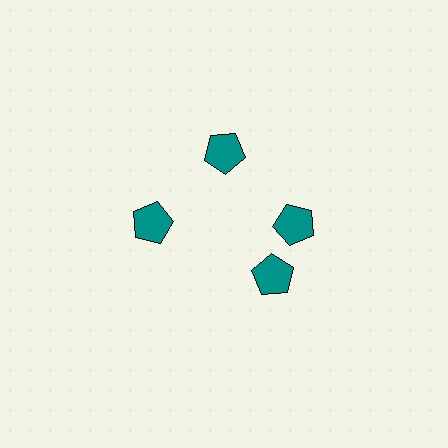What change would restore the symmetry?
The symmetry would be restored by rotating it back into even spacing with its neighbors so that all 4 pentagons sit at equal angles and equal distance from the center.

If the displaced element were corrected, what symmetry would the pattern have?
It would have 4-fold rotational symmetry — the pattern would map onto itself every 90 degrees.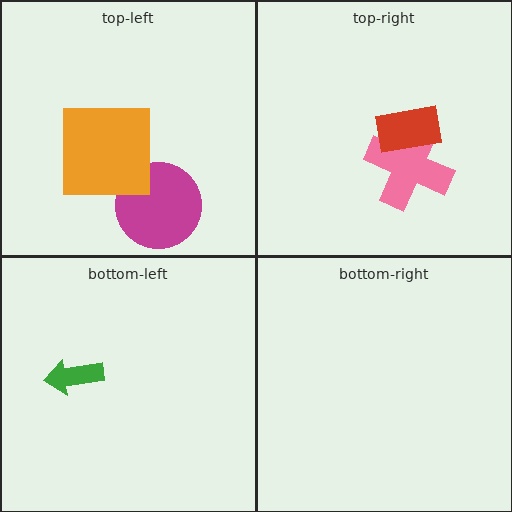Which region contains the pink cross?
The top-right region.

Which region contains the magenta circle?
The top-left region.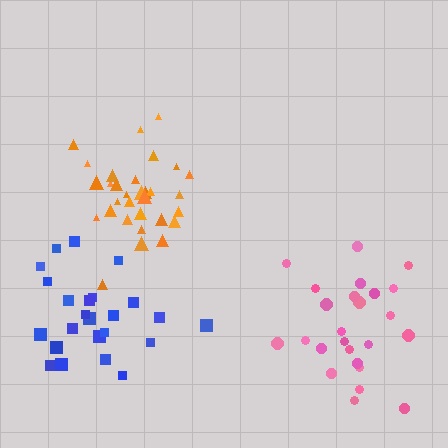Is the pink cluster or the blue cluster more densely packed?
Blue.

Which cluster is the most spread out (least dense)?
Pink.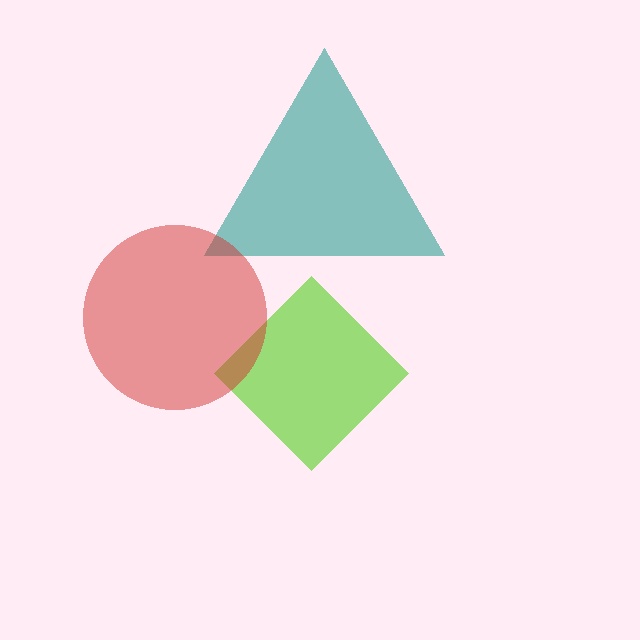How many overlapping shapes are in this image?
There are 3 overlapping shapes in the image.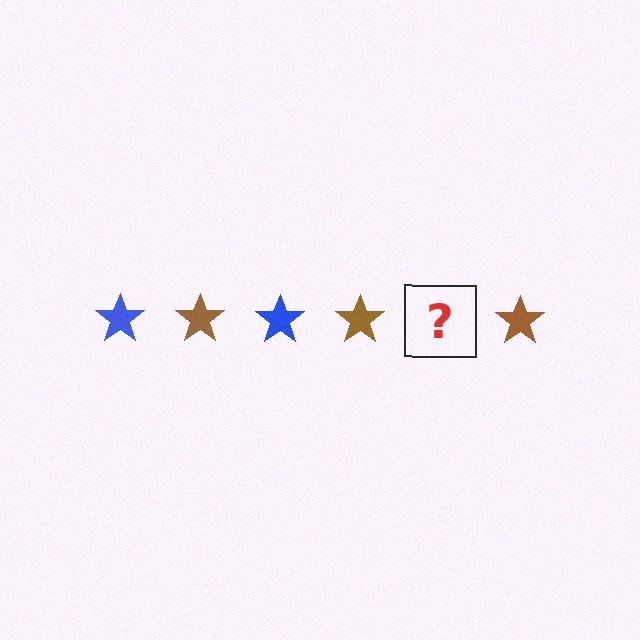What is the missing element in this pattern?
The missing element is a blue star.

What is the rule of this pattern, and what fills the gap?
The rule is that the pattern cycles through blue, brown stars. The gap should be filled with a blue star.